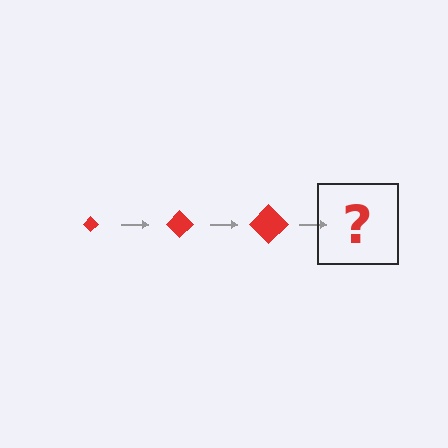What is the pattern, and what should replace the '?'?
The pattern is that the diamond gets progressively larger each step. The '?' should be a red diamond, larger than the previous one.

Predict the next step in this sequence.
The next step is a red diamond, larger than the previous one.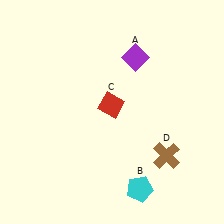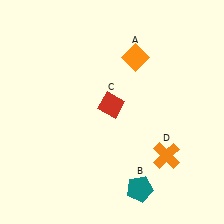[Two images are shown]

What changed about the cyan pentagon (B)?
In Image 1, B is cyan. In Image 2, it changed to teal.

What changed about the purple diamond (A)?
In Image 1, A is purple. In Image 2, it changed to orange.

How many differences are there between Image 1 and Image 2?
There are 3 differences between the two images.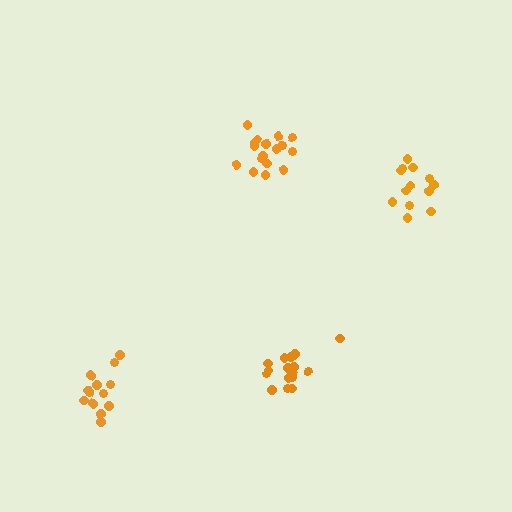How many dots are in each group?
Group 1: 13 dots, Group 2: 17 dots, Group 3: 14 dots, Group 4: 17 dots (61 total).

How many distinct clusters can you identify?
There are 4 distinct clusters.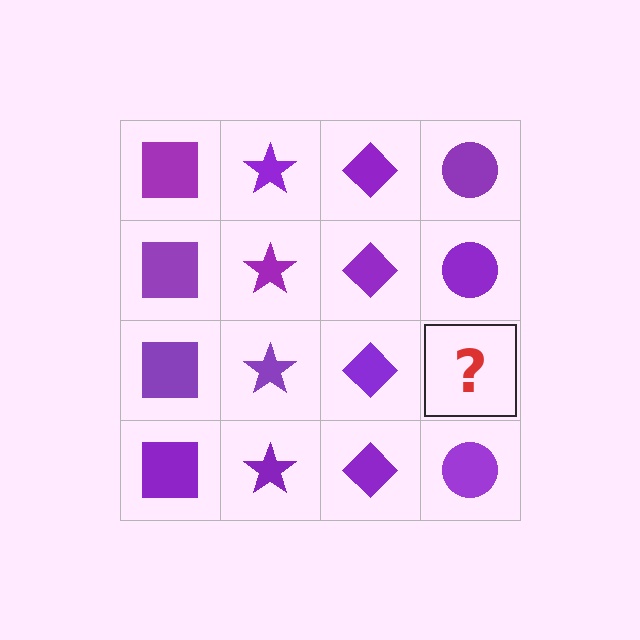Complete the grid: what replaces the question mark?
The question mark should be replaced with a purple circle.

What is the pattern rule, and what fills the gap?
The rule is that each column has a consistent shape. The gap should be filled with a purple circle.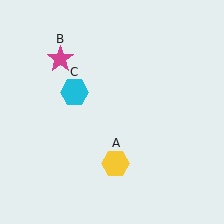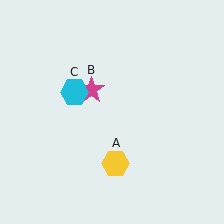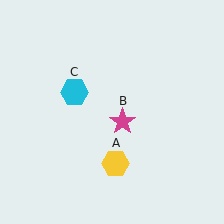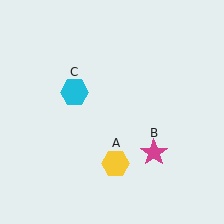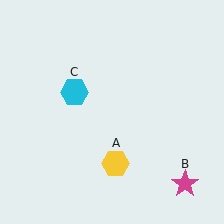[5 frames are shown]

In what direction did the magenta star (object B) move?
The magenta star (object B) moved down and to the right.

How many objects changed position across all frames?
1 object changed position: magenta star (object B).